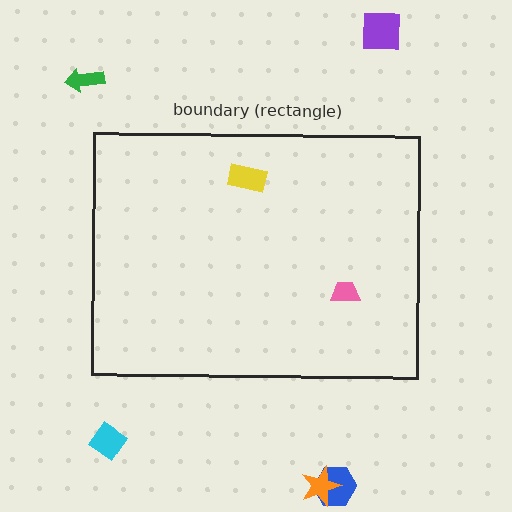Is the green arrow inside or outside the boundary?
Outside.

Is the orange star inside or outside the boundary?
Outside.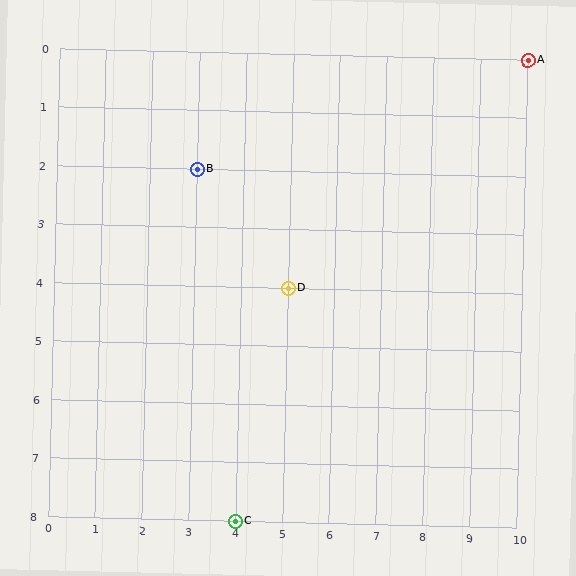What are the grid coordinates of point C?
Point C is at grid coordinates (4, 8).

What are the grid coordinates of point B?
Point B is at grid coordinates (3, 2).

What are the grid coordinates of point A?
Point A is at grid coordinates (10, 0).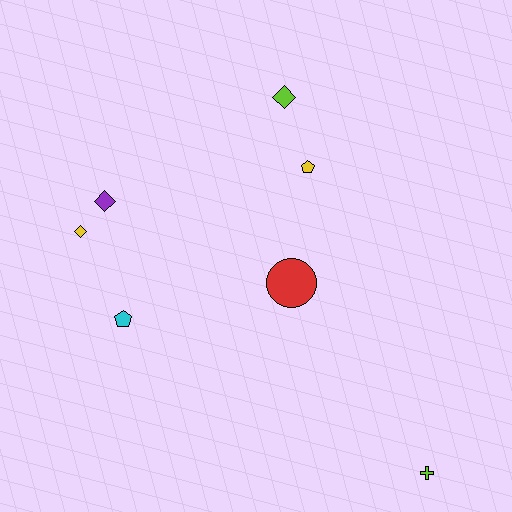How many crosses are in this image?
There is 1 cross.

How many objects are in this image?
There are 7 objects.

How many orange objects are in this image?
There are no orange objects.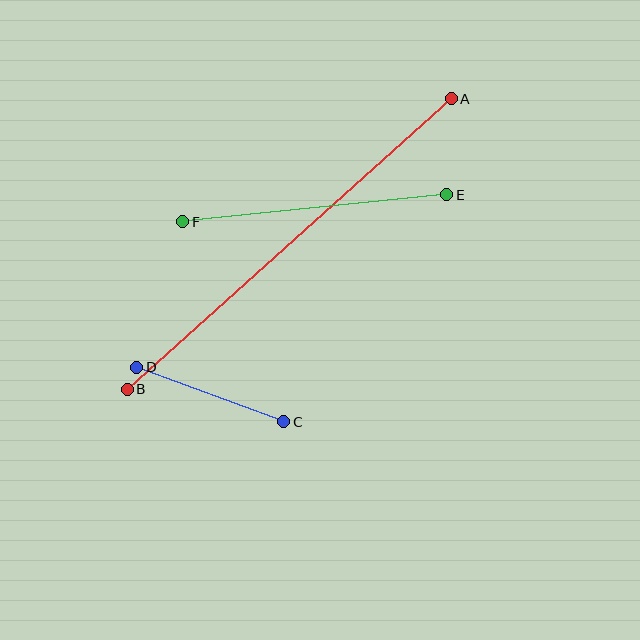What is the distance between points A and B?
The distance is approximately 435 pixels.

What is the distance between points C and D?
The distance is approximately 157 pixels.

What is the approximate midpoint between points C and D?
The midpoint is at approximately (210, 395) pixels.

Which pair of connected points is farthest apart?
Points A and B are farthest apart.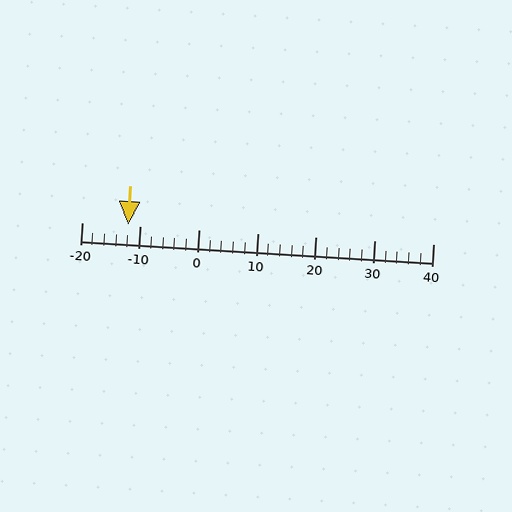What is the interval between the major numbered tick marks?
The major tick marks are spaced 10 units apart.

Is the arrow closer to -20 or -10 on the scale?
The arrow is closer to -10.